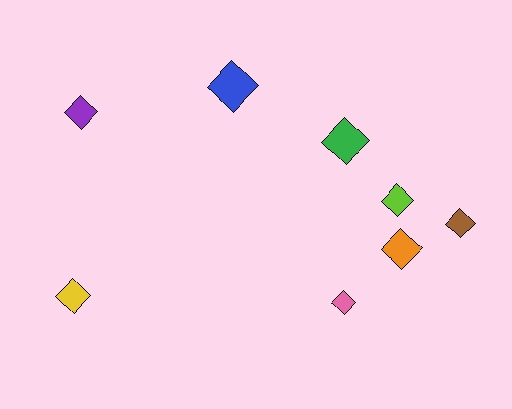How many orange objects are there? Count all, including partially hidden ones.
There is 1 orange object.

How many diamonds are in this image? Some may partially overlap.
There are 8 diamonds.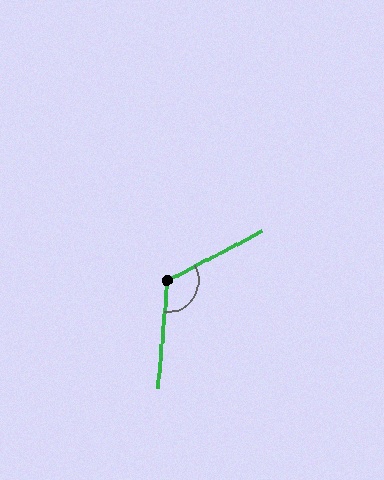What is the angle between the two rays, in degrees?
Approximately 123 degrees.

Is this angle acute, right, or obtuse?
It is obtuse.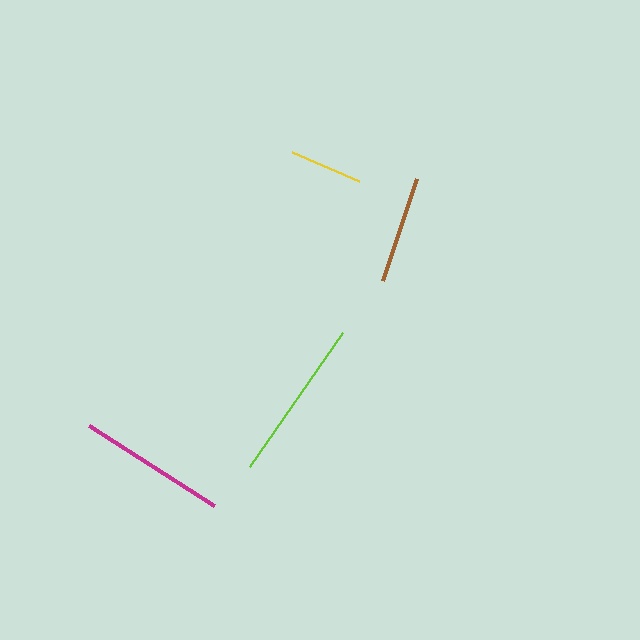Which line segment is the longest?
The lime line is the longest at approximately 162 pixels.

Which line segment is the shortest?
The yellow line is the shortest at approximately 73 pixels.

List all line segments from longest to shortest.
From longest to shortest: lime, magenta, brown, yellow.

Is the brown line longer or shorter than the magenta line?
The magenta line is longer than the brown line.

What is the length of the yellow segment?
The yellow segment is approximately 73 pixels long.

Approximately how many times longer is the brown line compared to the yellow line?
The brown line is approximately 1.5 times the length of the yellow line.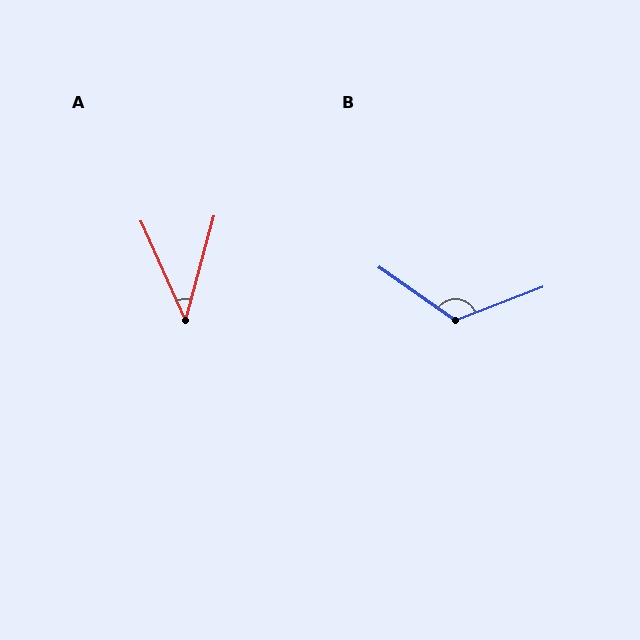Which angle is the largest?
B, at approximately 124 degrees.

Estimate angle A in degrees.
Approximately 39 degrees.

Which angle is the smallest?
A, at approximately 39 degrees.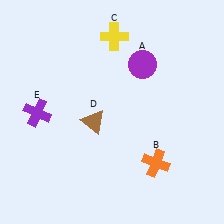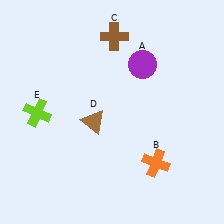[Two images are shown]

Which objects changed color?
C changed from yellow to brown. E changed from purple to lime.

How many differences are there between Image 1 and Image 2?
There are 2 differences between the two images.